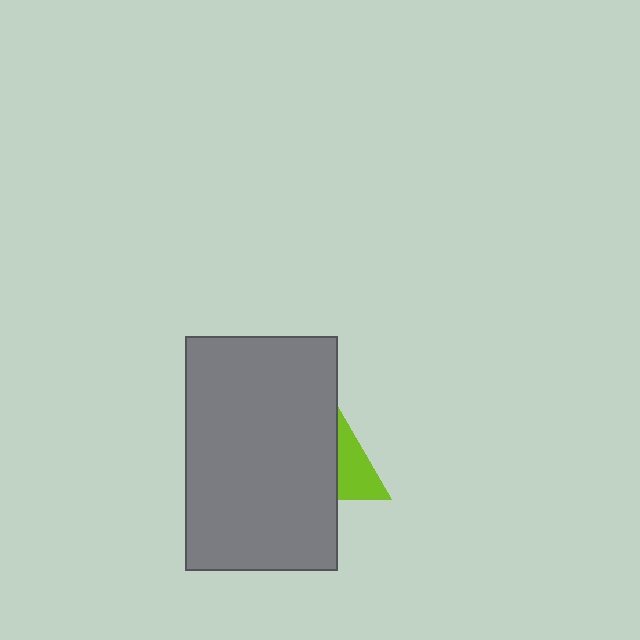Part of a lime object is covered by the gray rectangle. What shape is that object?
It is a triangle.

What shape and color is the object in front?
The object in front is a gray rectangle.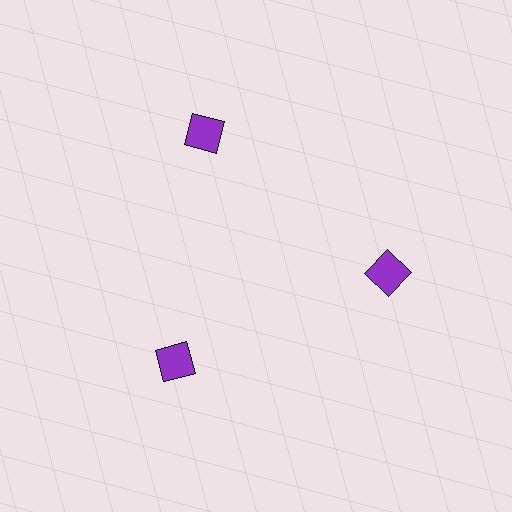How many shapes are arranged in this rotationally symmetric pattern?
There are 3 shapes, arranged in 3 groups of 1.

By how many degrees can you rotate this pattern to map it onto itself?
The pattern maps onto itself every 120 degrees of rotation.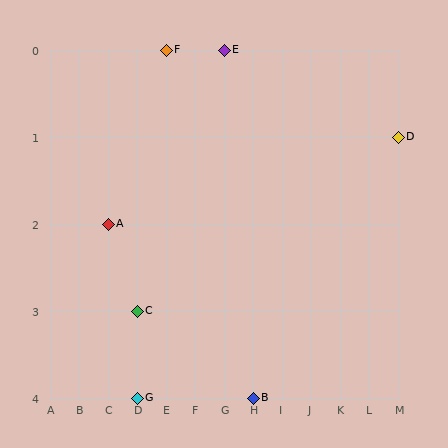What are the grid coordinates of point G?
Point G is at grid coordinates (D, 4).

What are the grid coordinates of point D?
Point D is at grid coordinates (M, 1).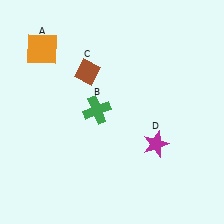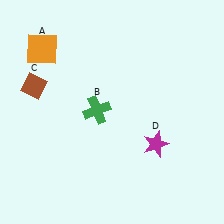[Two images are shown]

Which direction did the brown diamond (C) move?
The brown diamond (C) moved left.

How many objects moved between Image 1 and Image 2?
1 object moved between the two images.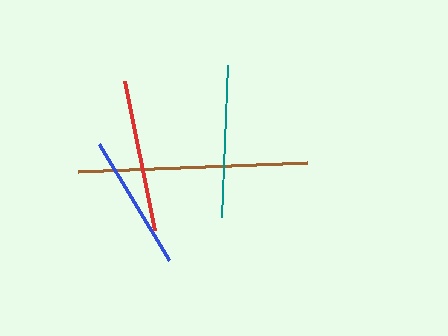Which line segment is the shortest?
The blue line is the shortest at approximately 136 pixels.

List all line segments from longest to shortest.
From longest to shortest: brown, teal, red, blue.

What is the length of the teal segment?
The teal segment is approximately 153 pixels long.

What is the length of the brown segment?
The brown segment is approximately 230 pixels long.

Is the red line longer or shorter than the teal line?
The teal line is longer than the red line.